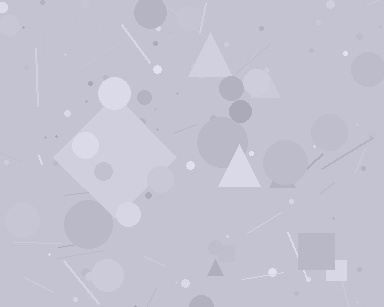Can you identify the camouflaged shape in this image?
The camouflaged shape is a diamond.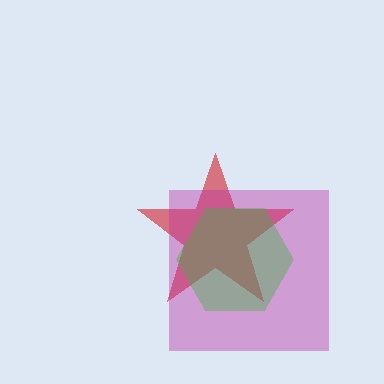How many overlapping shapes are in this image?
There are 3 overlapping shapes in the image.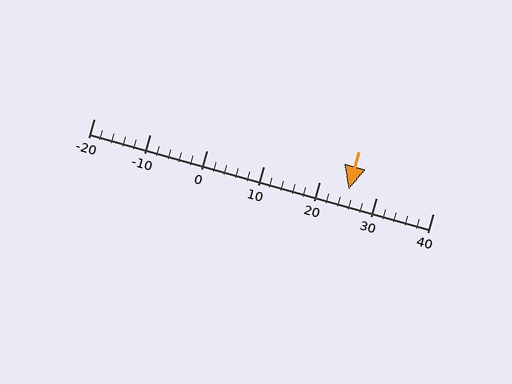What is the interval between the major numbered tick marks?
The major tick marks are spaced 10 units apart.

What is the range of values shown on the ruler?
The ruler shows values from -20 to 40.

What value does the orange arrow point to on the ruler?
The orange arrow points to approximately 25.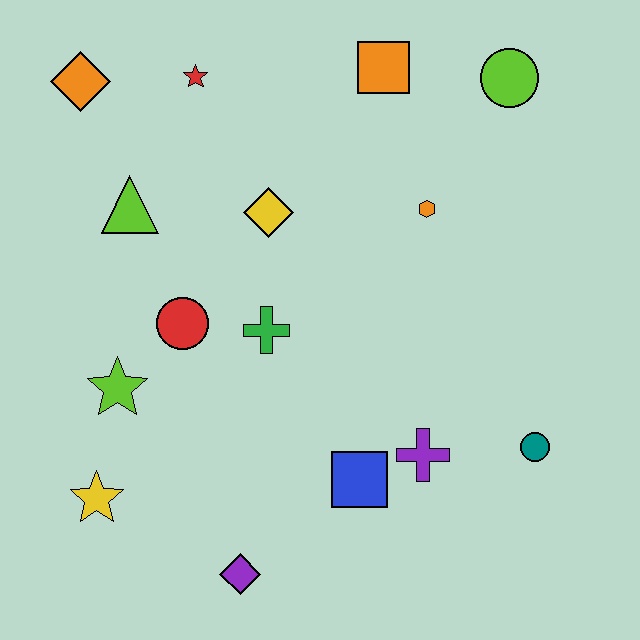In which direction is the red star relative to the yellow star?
The red star is above the yellow star.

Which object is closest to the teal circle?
The purple cross is closest to the teal circle.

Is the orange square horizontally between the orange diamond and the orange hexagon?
Yes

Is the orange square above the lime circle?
Yes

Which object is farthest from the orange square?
The purple diamond is farthest from the orange square.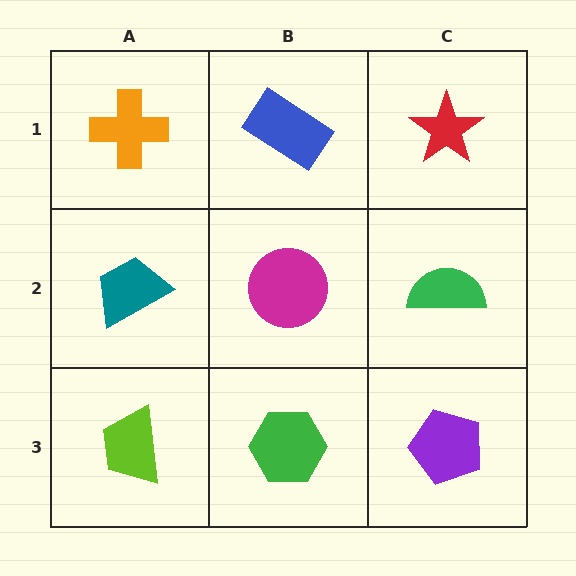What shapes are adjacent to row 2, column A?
An orange cross (row 1, column A), a lime trapezoid (row 3, column A), a magenta circle (row 2, column B).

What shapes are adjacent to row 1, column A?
A teal trapezoid (row 2, column A), a blue rectangle (row 1, column B).